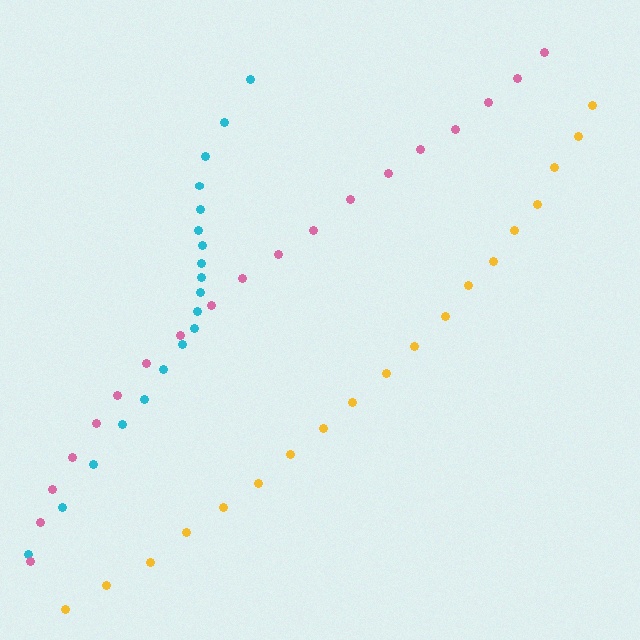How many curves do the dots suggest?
There are 3 distinct paths.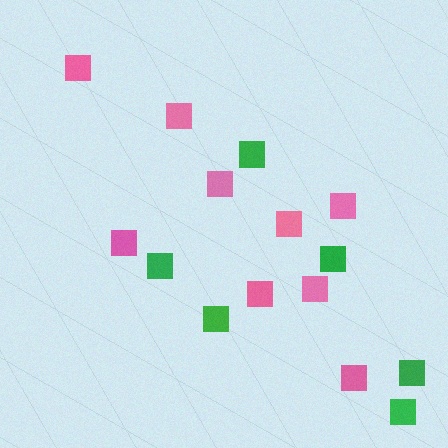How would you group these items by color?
There are 2 groups: one group of pink squares (9) and one group of green squares (6).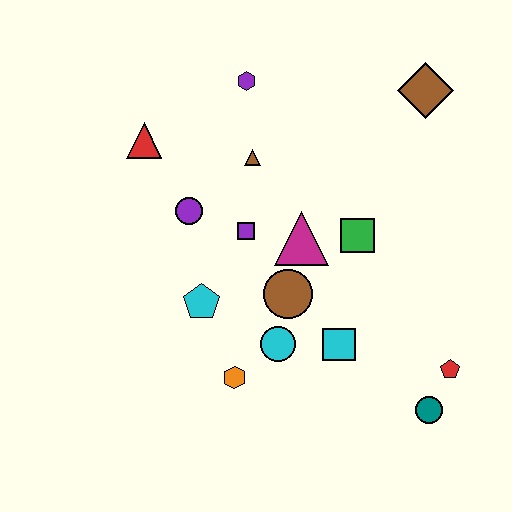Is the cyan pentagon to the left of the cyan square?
Yes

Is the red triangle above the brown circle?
Yes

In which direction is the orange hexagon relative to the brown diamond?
The orange hexagon is below the brown diamond.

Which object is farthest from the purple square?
The teal circle is farthest from the purple square.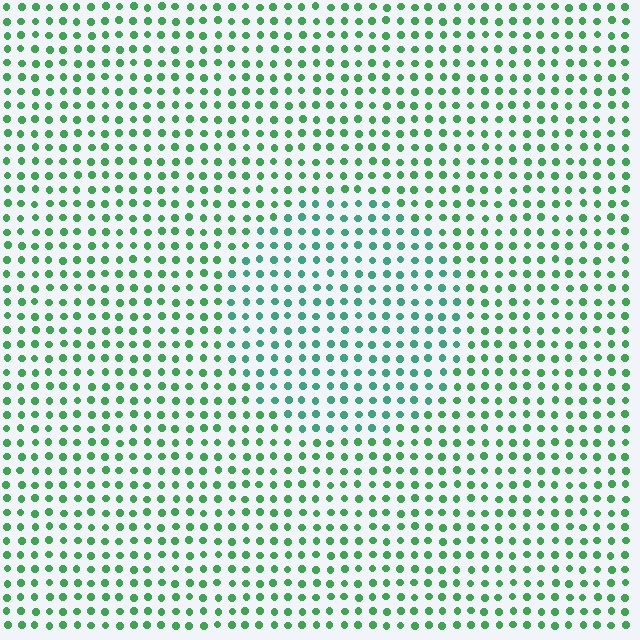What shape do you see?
I see a circle.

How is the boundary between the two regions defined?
The boundary is defined purely by a slight shift in hue (about 27 degrees). Spacing, size, and orientation are identical on both sides.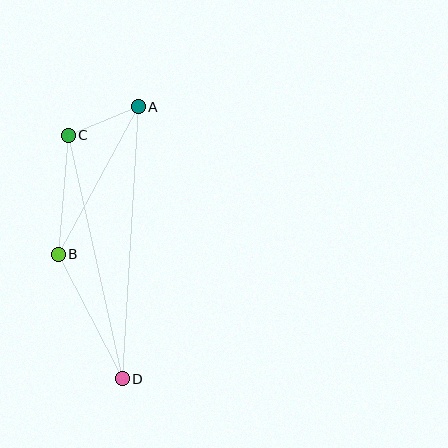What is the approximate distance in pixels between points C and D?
The distance between C and D is approximately 249 pixels.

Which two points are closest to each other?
Points A and C are closest to each other.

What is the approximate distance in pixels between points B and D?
The distance between B and D is approximately 140 pixels.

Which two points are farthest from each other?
Points A and D are farthest from each other.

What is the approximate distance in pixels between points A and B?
The distance between A and B is approximately 168 pixels.